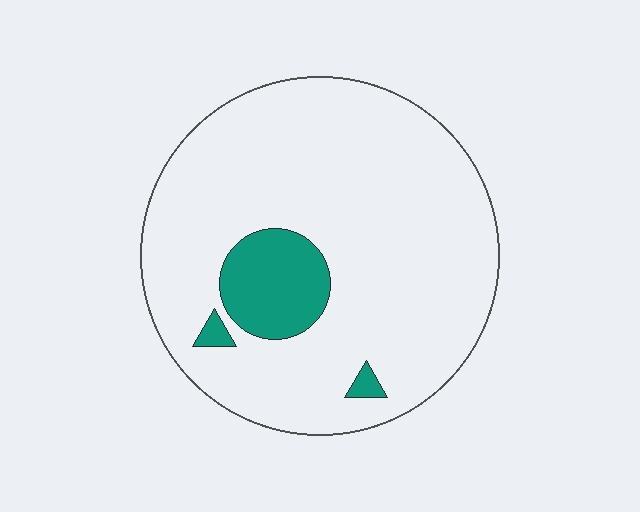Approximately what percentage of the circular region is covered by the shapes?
Approximately 10%.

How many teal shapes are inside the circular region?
3.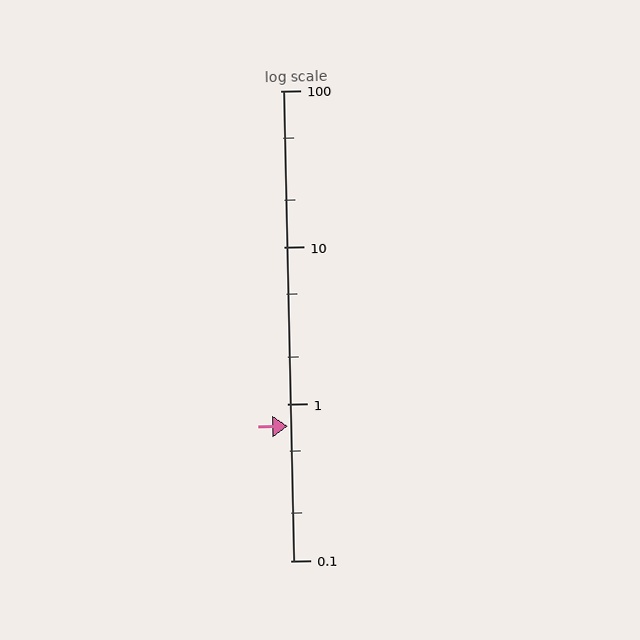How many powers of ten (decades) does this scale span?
The scale spans 3 decades, from 0.1 to 100.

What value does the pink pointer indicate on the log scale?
The pointer indicates approximately 0.72.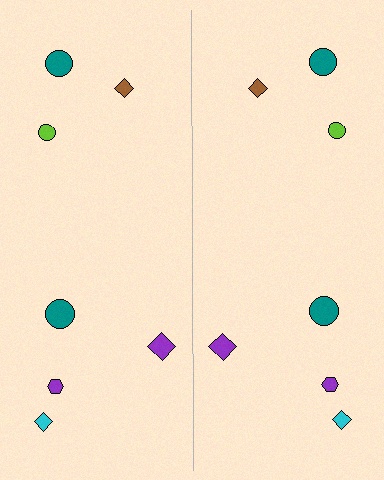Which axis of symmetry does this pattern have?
The pattern has a vertical axis of symmetry running through the center of the image.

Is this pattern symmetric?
Yes, this pattern has bilateral (reflection) symmetry.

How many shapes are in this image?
There are 14 shapes in this image.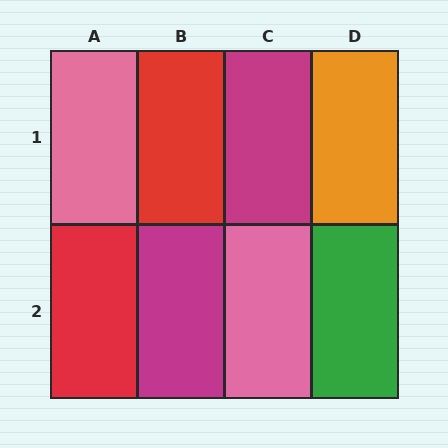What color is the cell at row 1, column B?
Red.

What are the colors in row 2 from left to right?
Red, magenta, pink, green.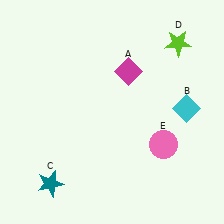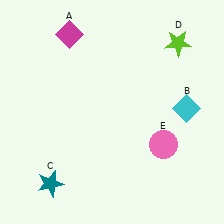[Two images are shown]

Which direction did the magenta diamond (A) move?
The magenta diamond (A) moved left.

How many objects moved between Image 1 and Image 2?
1 object moved between the two images.